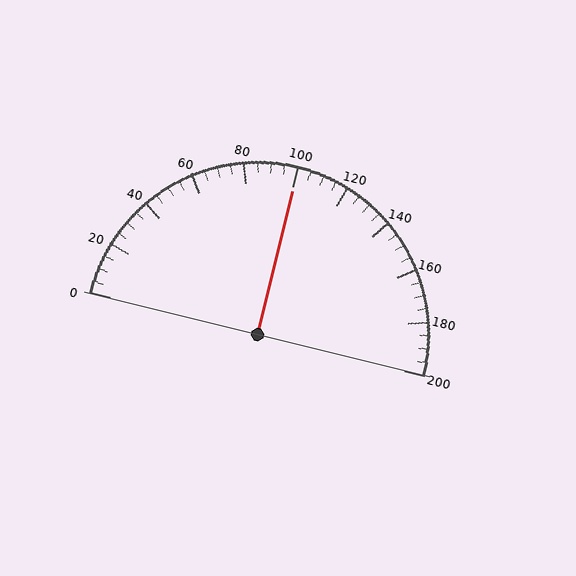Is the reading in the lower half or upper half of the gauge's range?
The reading is in the upper half of the range (0 to 200).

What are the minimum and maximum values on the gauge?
The gauge ranges from 0 to 200.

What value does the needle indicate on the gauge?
The needle indicates approximately 100.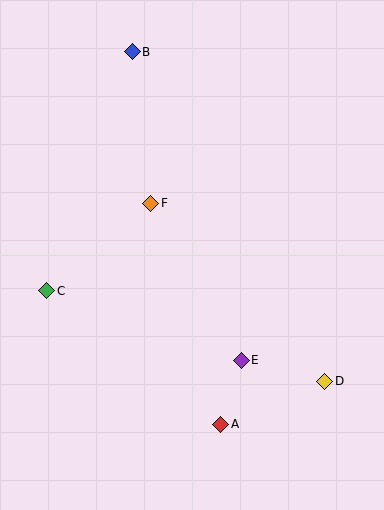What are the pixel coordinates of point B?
Point B is at (132, 52).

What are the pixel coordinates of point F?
Point F is at (151, 203).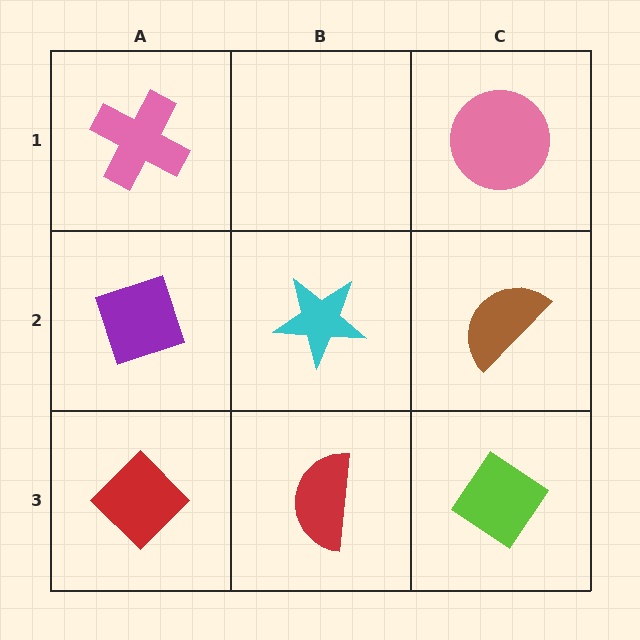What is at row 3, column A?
A red diamond.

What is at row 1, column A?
A pink cross.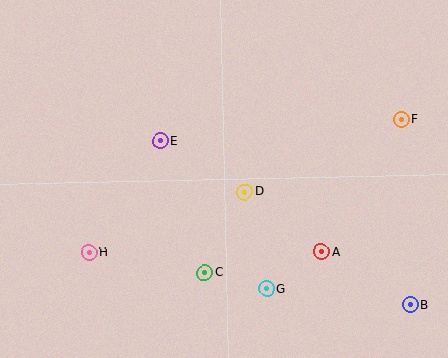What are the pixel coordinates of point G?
Point G is at (267, 289).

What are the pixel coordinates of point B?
Point B is at (410, 305).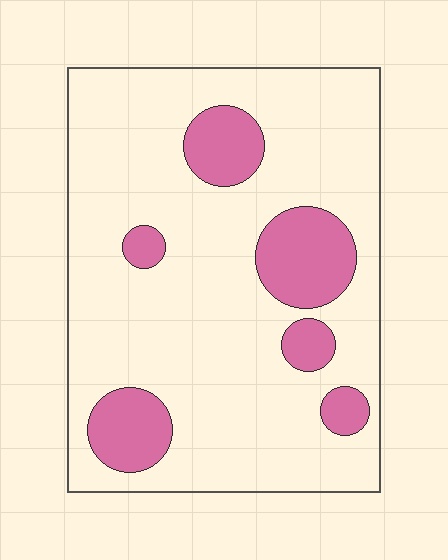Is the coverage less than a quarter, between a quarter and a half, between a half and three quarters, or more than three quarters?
Less than a quarter.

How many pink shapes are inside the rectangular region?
6.